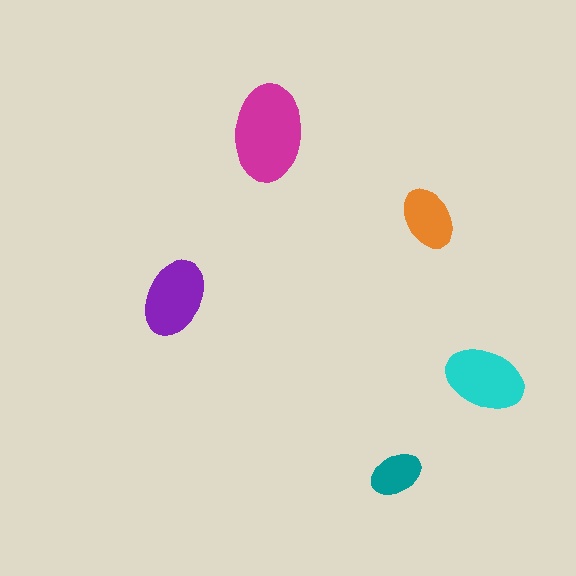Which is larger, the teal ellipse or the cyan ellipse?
The cyan one.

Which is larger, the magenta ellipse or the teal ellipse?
The magenta one.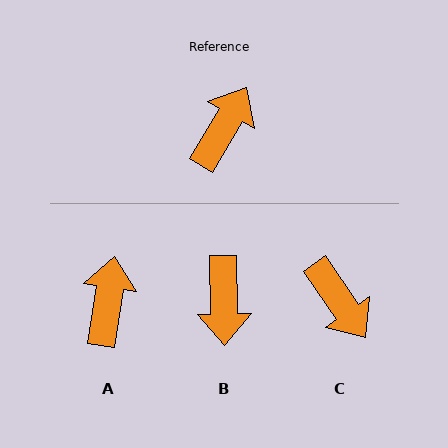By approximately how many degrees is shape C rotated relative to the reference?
Approximately 115 degrees clockwise.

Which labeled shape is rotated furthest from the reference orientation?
B, about 149 degrees away.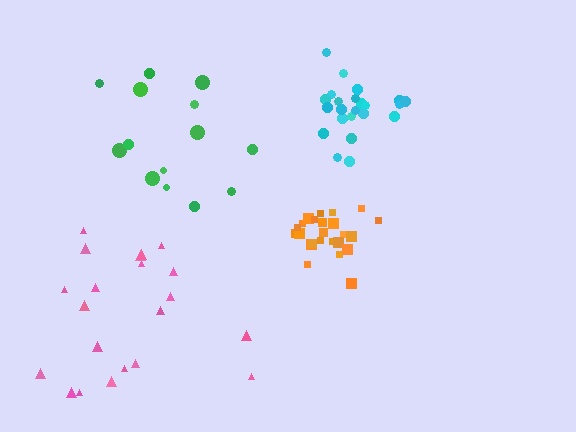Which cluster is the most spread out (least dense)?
Green.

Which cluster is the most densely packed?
Orange.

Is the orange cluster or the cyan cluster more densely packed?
Orange.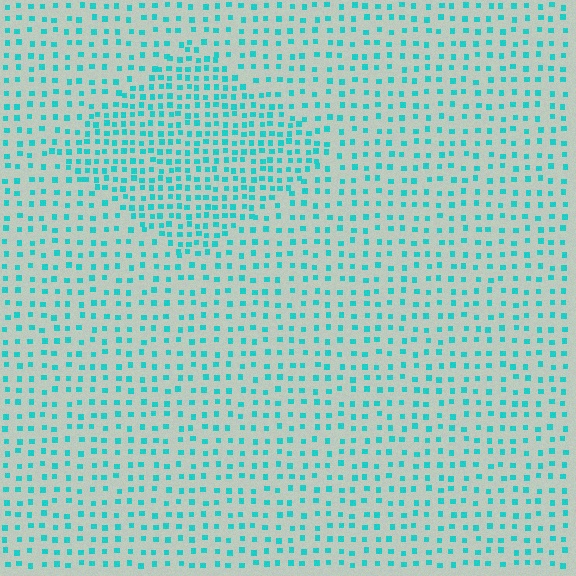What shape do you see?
I see a diamond.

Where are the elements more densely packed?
The elements are more densely packed inside the diamond boundary.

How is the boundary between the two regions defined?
The boundary is defined by a change in element density (approximately 1.8x ratio). All elements are the same color, size, and shape.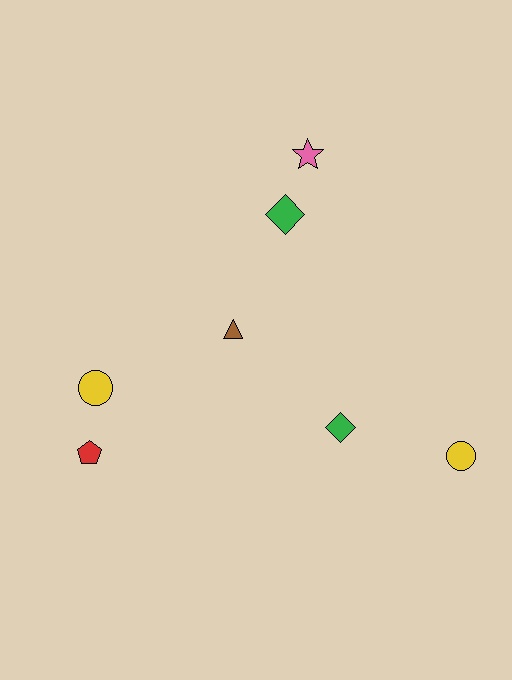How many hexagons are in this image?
There are no hexagons.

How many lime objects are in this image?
There are no lime objects.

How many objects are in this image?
There are 7 objects.